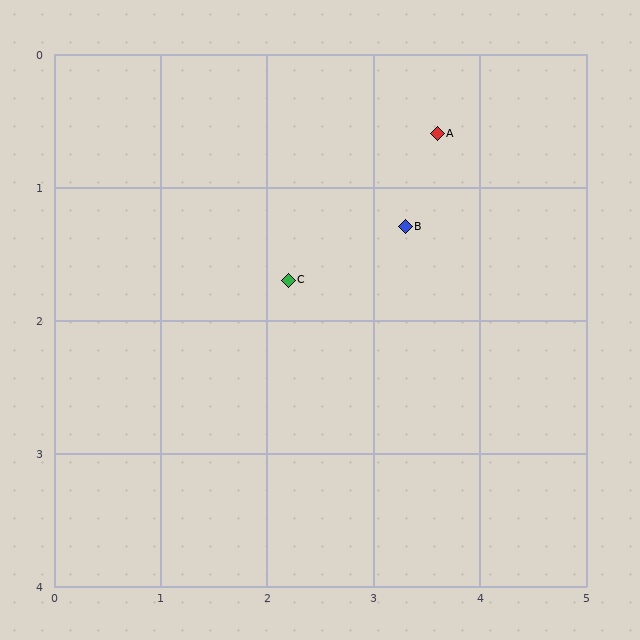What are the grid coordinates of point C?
Point C is at approximately (2.2, 1.7).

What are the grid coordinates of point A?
Point A is at approximately (3.6, 0.6).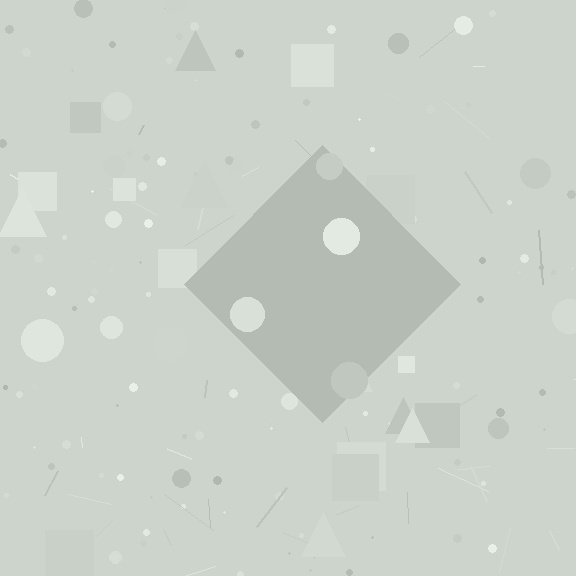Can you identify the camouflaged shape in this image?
The camouflaged shape is a diamond.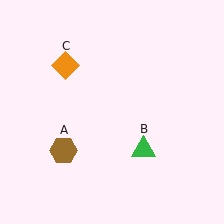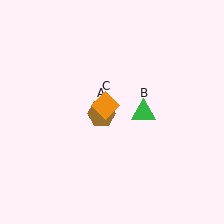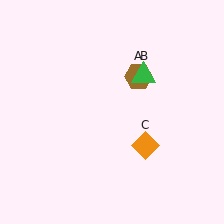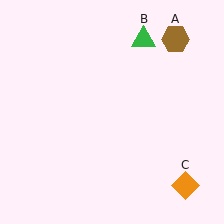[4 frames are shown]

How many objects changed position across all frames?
3 objects changed position: brown hexagon (object A), green triangle (object B), orange diamond (object C).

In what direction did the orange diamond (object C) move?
The orange diamond (object C) moved down and to the right.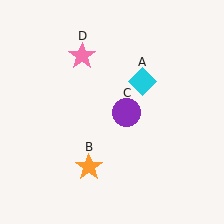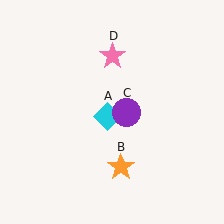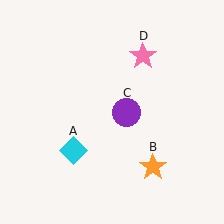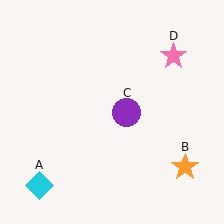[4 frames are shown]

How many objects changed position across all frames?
3 objects changed position: cyan diamond (object A), orange star (object B), pink star (object D).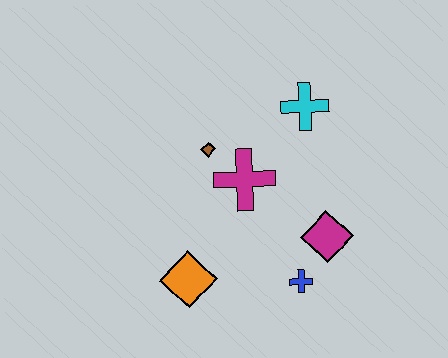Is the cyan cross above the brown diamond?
Yes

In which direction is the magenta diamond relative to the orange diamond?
The magenta diamond is to the right of the orange diamond.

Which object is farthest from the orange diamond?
The cyan cross is farthest from the orange diamond.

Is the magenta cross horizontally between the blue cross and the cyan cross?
No